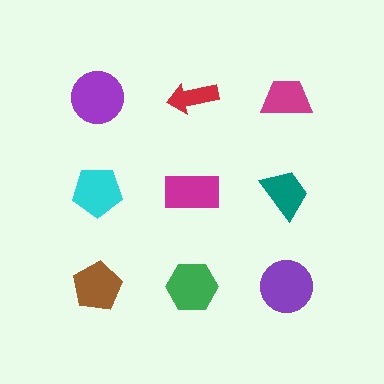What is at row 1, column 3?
A magenta trapezoid.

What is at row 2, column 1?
A cyan pentagon.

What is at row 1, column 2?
A red arrow.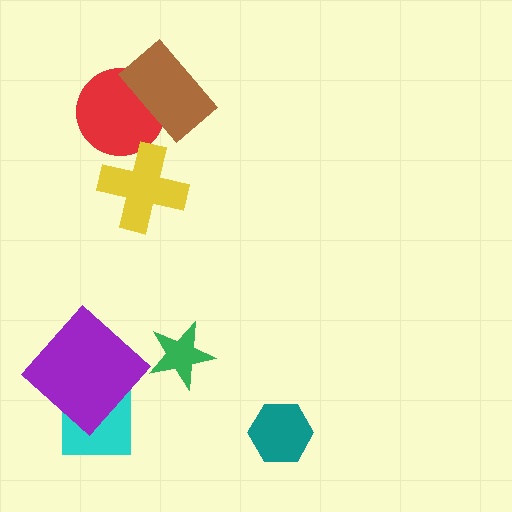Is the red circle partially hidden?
Yes, it is partially covered by another shape.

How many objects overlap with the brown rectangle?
1 object overlaps with the brown rectangle.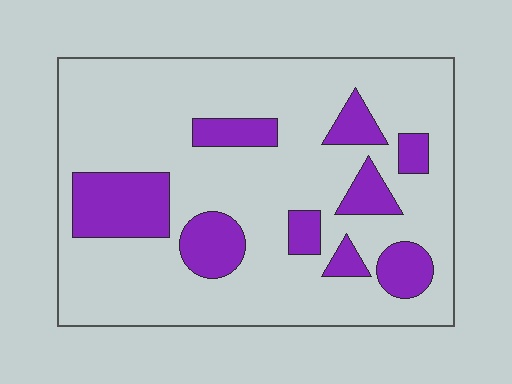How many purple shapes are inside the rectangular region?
9.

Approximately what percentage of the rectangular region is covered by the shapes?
Approximately 20%.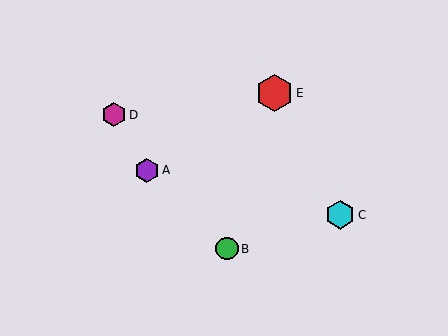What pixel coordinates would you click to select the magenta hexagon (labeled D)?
Click at (114, 115) to select the magenta hexagon D.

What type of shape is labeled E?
Shape E is a red hexagon.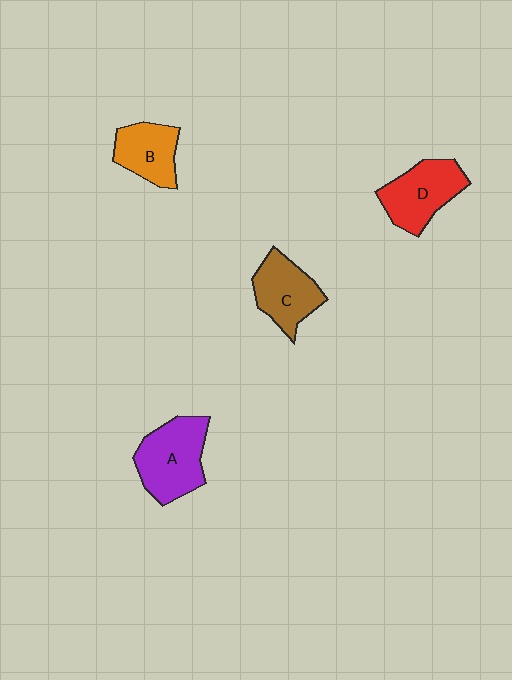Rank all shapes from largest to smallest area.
From largest to smallest: A (purple), D (red), C (brown), B (orange).